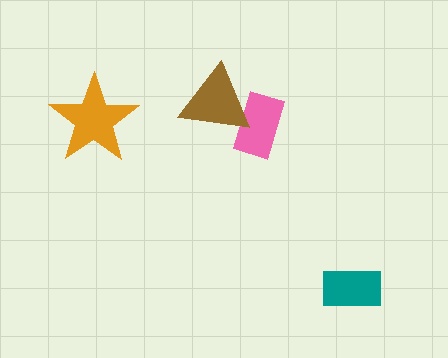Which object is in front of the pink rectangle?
The brown triangle is in front of the pink rectangle.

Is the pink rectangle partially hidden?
Yes, it is partially covered by another shape.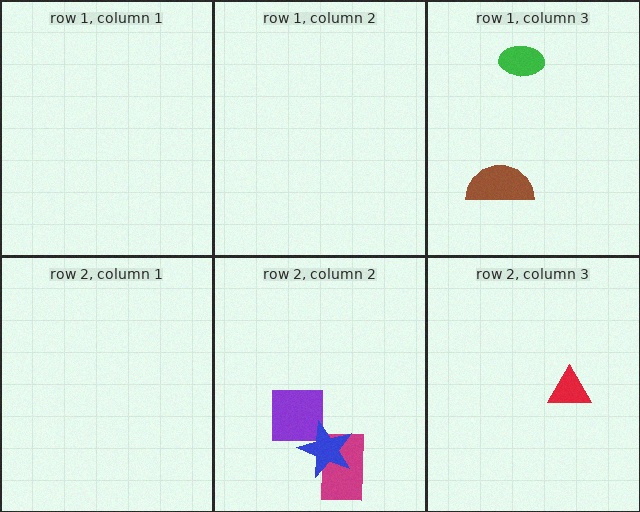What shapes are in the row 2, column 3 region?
The red triangle.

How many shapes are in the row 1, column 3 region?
2.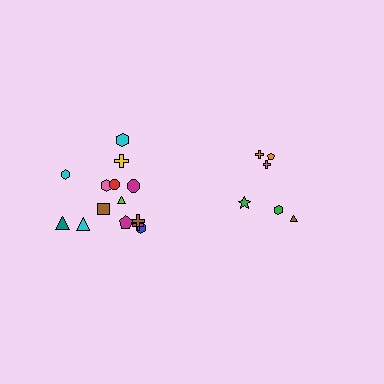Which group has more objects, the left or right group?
The left group.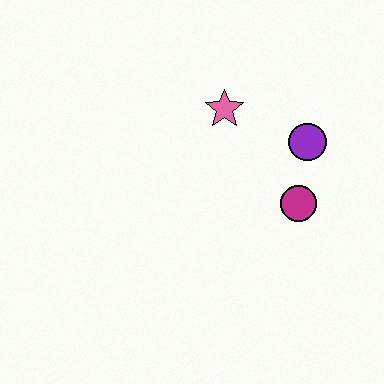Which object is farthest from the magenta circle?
The pink star is farthest from the magenta circle.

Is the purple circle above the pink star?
No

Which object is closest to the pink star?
The purple circle is closest to the pink star.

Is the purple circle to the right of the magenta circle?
Yes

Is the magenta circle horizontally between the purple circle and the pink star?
Yes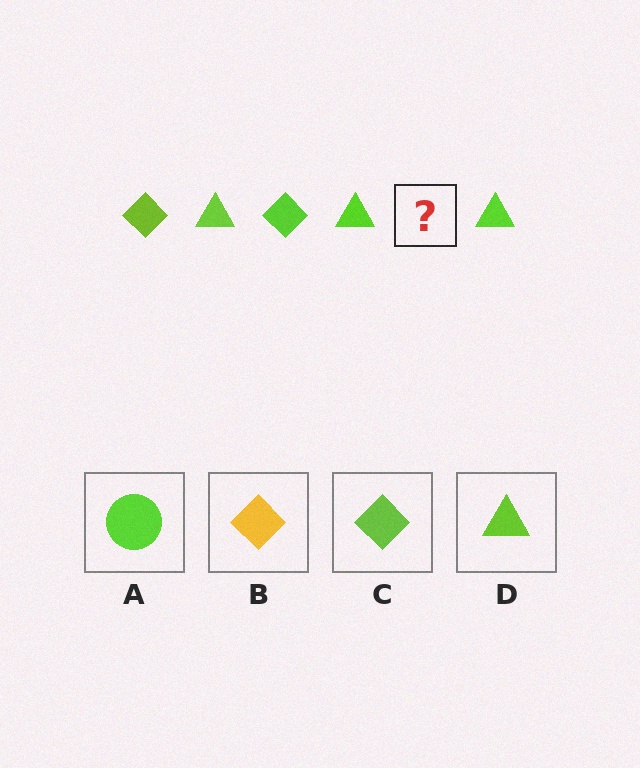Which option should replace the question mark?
Option C.